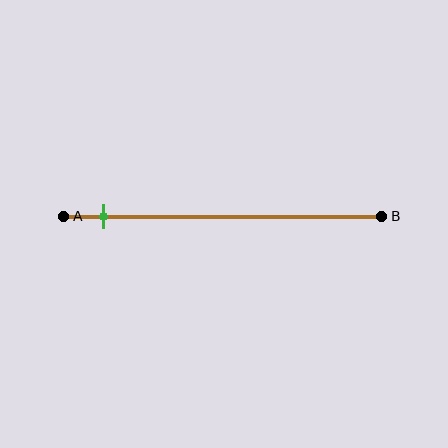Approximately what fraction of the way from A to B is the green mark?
The green mark is approximately 15% of the way from A to B.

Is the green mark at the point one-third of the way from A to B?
No, the mark is at about 15% from A, not at the 33% one-third point.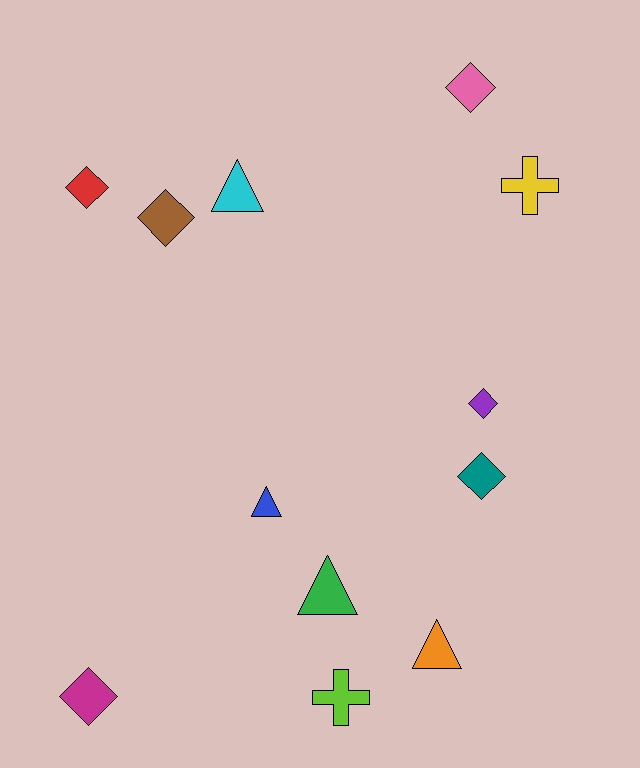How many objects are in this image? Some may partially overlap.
There are 12 objects.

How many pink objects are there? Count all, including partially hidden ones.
There is 1 pink object.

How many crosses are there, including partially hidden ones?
There are 2 crosses.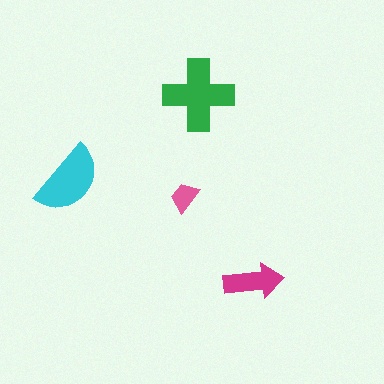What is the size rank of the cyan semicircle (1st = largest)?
2nd.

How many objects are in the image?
There are 4 objects in the image.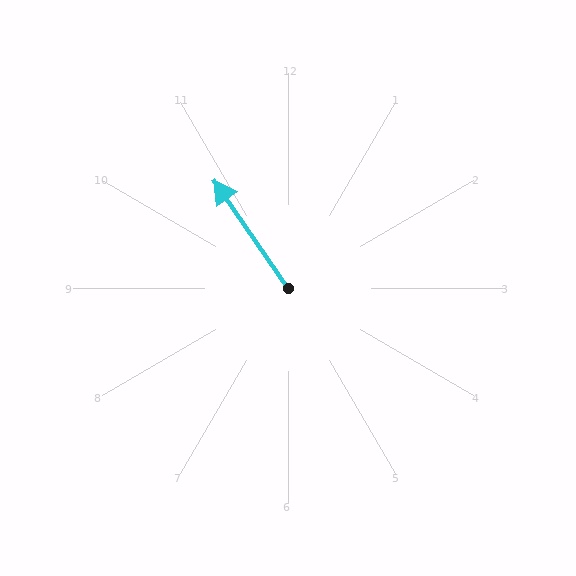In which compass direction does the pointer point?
Northwest.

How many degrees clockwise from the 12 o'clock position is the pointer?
Approximately 326 degrees.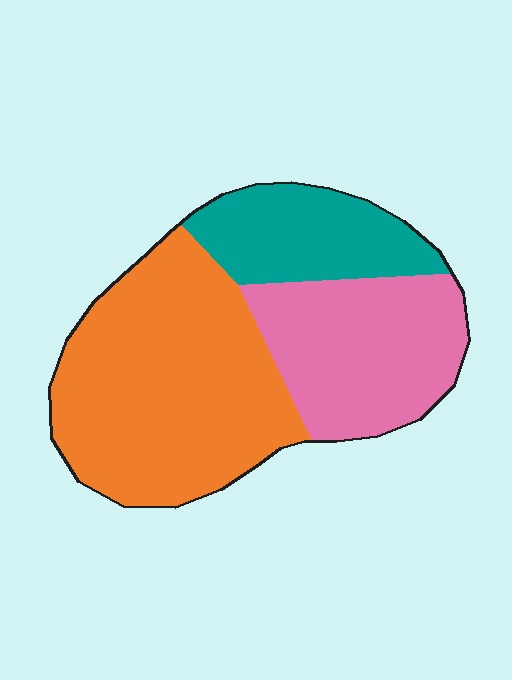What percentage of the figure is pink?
Pink covers around 30% of the figure.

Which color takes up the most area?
Orange, at roughly 50%.